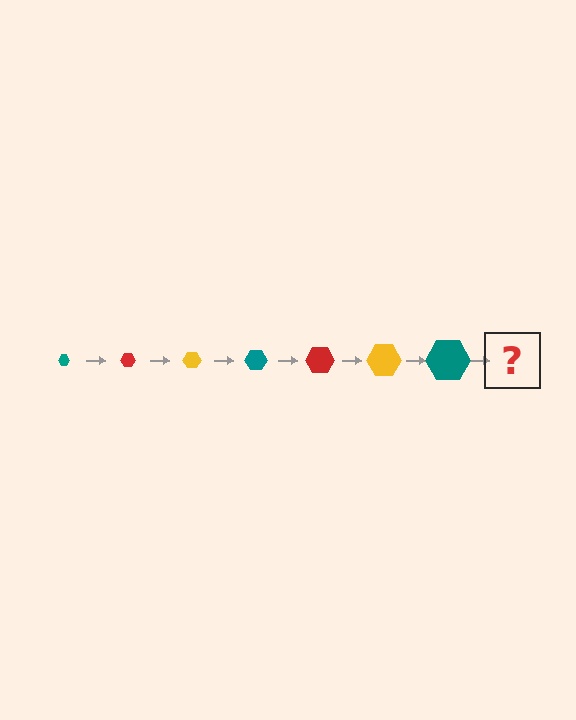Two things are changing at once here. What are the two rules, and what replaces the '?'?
The two rules are that the hexagon grows larger each step and the color cycles through teal, red, and yellow. The '?' should be a red hexagon, larger than the previous one.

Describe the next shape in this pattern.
It should be a red hexagon, larger than the previous one.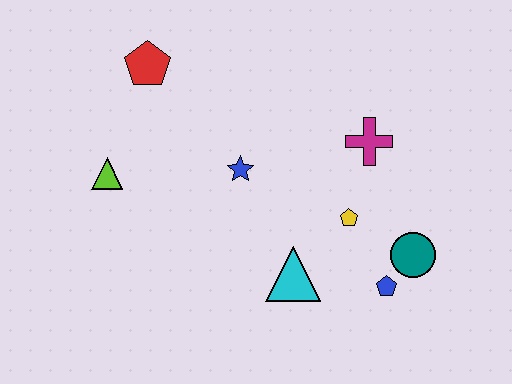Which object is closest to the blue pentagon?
The teal circle is closest to the blue pentagon.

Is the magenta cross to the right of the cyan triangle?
Yes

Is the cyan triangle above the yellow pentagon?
No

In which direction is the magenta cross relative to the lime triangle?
The magenta cross is to the right of the lime triangle.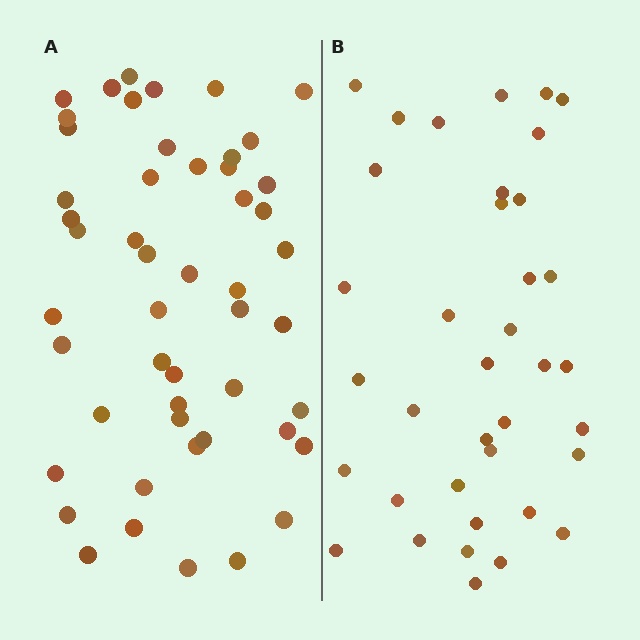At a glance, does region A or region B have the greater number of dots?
Region A (the left region) has more dots.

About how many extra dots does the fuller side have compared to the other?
Region A has approximately 15 more dots than region B.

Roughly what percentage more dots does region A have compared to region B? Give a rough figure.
About 35% more.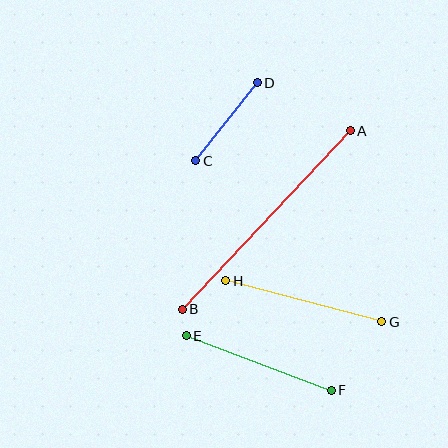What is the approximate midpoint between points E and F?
The midpoint is at approximately (259, 363) pixels.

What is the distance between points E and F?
The distance is approximately 155 pixels.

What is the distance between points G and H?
The distance is approximately 161 pixels.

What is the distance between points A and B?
The distance is approximately 245 pixels.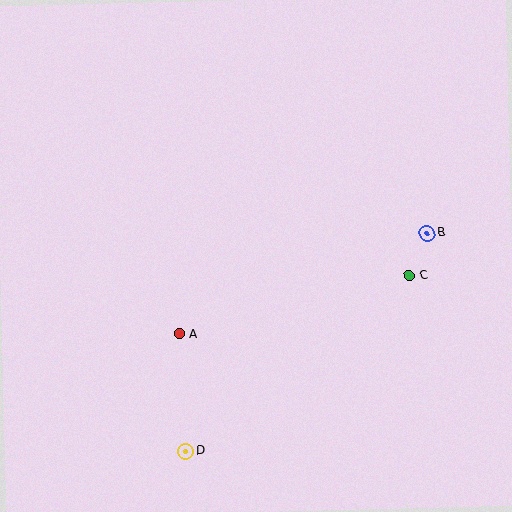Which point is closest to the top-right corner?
Point B is closest to the top-right corner.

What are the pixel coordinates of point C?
Point C is at (409, 275).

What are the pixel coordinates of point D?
Point D is at (185, 451).